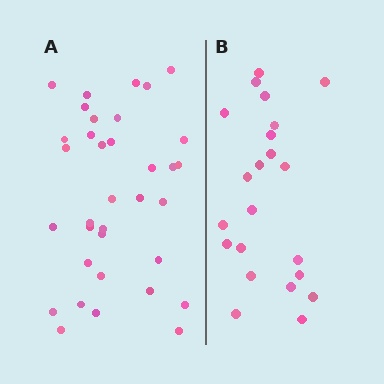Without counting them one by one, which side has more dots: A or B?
Region A (the left region) has more dots.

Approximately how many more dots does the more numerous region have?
Region A has approximately 15 more dots than region B.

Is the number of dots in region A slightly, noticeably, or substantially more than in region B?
Region A has substantially more. The ratio is roughly 1.6 to 1.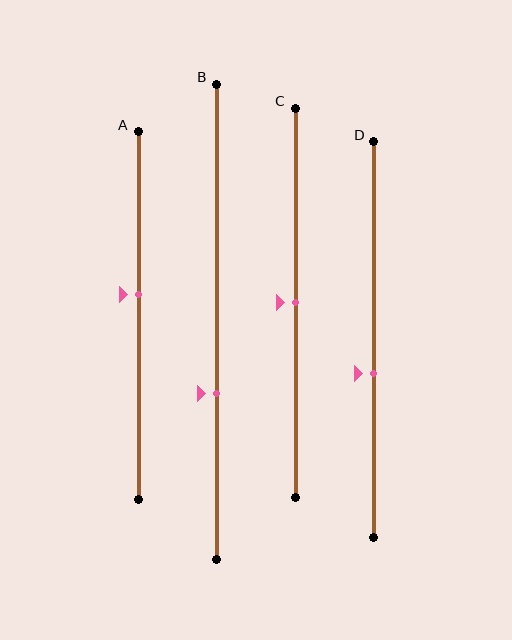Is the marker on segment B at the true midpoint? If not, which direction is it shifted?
No, the marker on segment B is shifted downward by about 15% of the segment length.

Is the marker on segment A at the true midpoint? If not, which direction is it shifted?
No, the marker on segment A is shifted upward by about 6% of the segment length.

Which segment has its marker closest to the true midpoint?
Segment C has its marker closest to the true midpoint.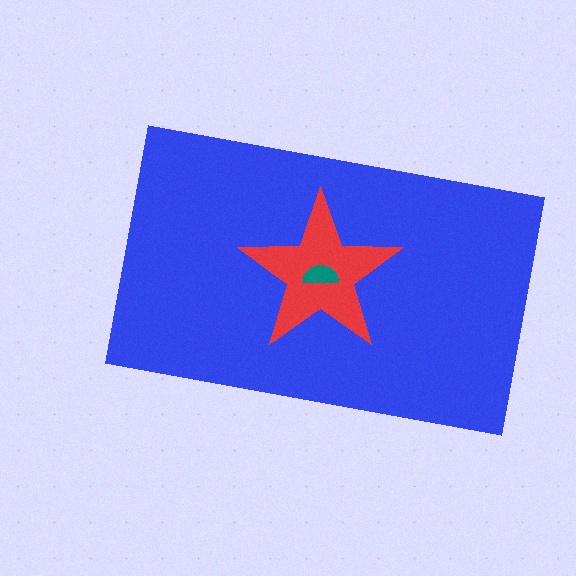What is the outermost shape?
The blue rectangle.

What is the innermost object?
The teal semicircle.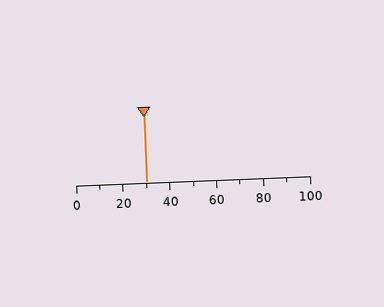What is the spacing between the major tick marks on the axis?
The major ticks are spaced 20 apart.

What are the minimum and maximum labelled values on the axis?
The axis runs from 0 to 100.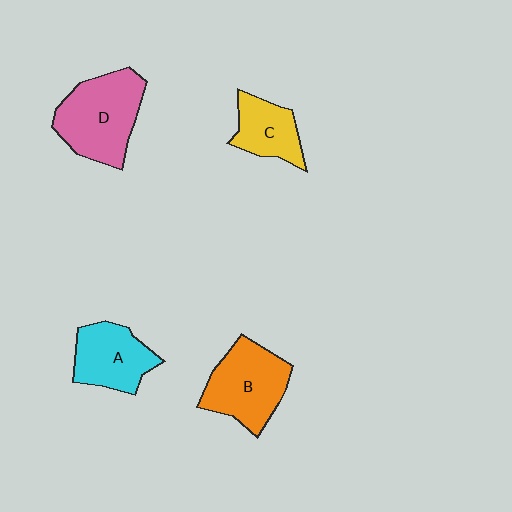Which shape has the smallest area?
Shape C (yellow).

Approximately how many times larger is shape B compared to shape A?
Approximately 1.2 times.